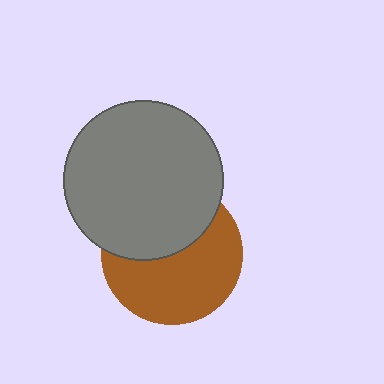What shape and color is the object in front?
The object in front is a gray circle.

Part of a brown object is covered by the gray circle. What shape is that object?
It is a circle.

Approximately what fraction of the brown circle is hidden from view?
Roughly 42% of the brown circle is hidden behind the gray circle.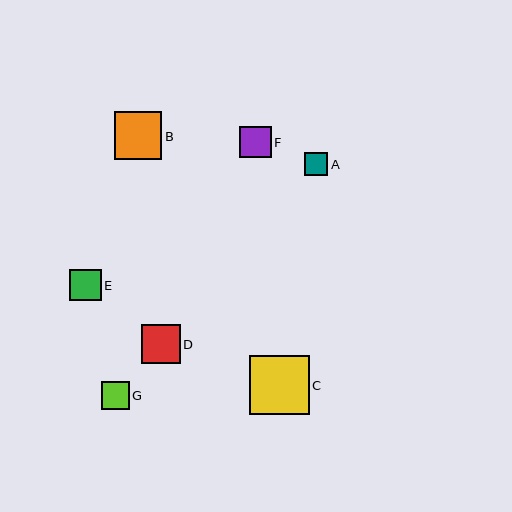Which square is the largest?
Square C is the largest with a size of approximately 59 pixels.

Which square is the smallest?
Square A is the smallest with a size of approximately 23 pixels.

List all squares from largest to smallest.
From largest to smallest: C, B, D, F, E, G, A.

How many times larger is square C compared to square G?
Square C is approximately 2.2 times the size of square G.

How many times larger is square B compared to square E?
Square B is approximately 1.5 times the size of square E.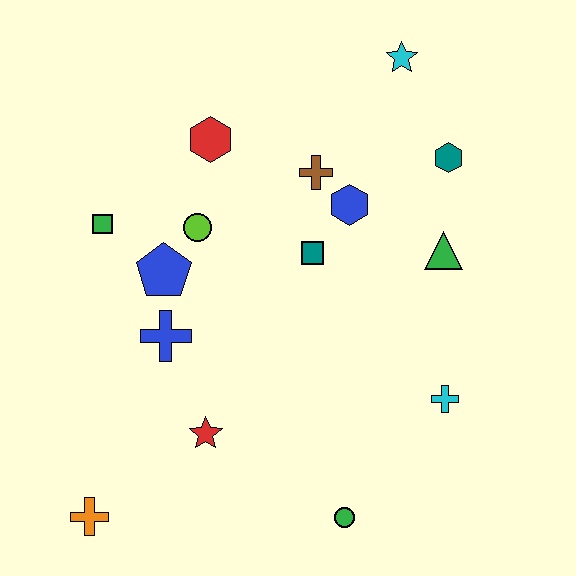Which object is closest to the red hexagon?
The lime circle is closest to the red hexagon.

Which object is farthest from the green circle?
The cyan star is farthest from the green circle.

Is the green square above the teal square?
Yes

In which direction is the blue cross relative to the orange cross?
The blue cross is above the orange cross.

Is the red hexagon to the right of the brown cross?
No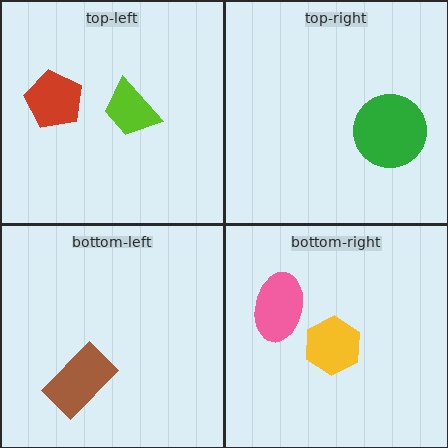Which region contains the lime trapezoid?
The top-left region.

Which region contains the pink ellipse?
The bottom-right region.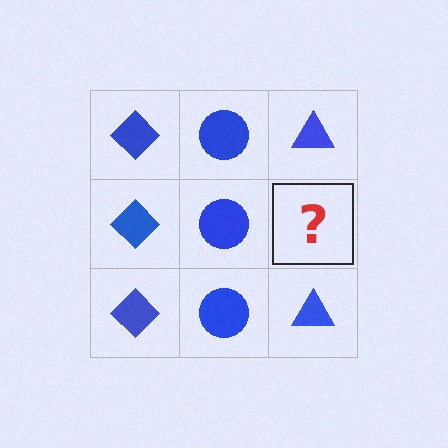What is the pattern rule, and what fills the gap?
The rule is that each column has a consistent shape. The gap should be filled with a blue triangle.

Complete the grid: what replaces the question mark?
The question mark should be replaced with a blue triangle.